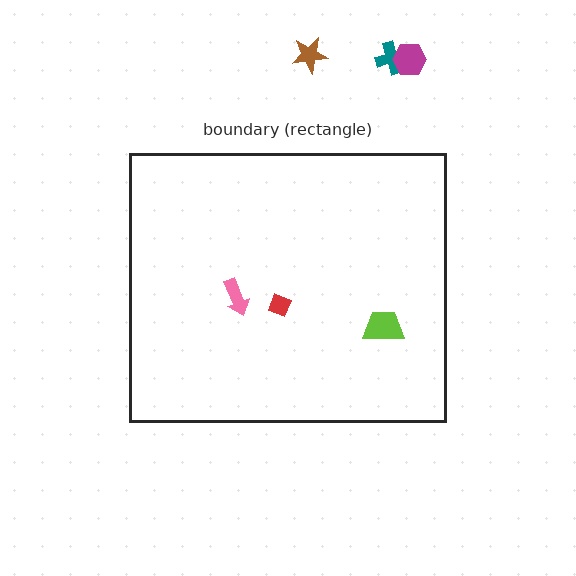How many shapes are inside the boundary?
3 inside, 3 outside.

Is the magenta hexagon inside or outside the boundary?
Outside.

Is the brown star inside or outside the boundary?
Outside.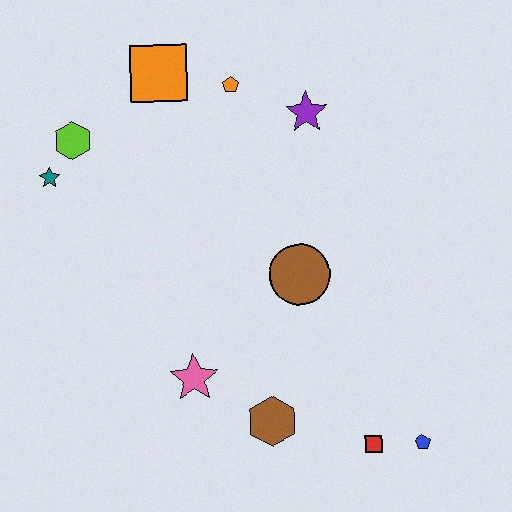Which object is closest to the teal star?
The lime hexagon is closest to the teal star.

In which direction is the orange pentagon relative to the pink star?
The orange pentagon is above the pink star.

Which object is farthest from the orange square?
The blue pentagon is farthest from the orange square.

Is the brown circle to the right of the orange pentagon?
Yes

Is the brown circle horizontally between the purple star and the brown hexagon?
Yes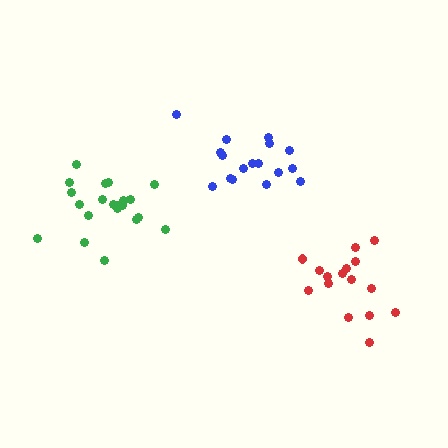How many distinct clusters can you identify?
There are 3 distinct clusters.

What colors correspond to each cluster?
The clusters are colored: blue, green, red.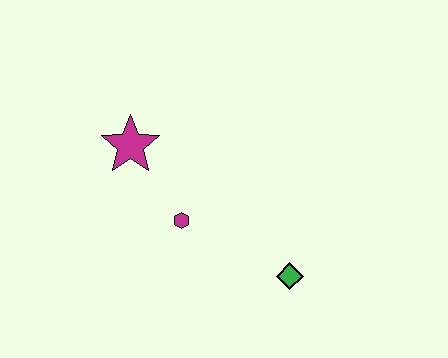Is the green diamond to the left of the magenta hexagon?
No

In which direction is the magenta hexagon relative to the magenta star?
The magenta hexagon is below the magenta star.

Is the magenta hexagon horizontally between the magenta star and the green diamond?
Yes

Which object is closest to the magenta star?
The magenta hexagon is closest to the magenta star.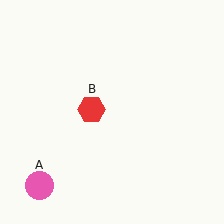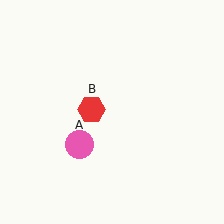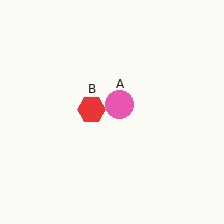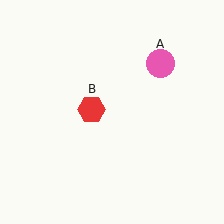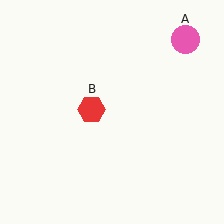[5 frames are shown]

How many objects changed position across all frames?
1 object changed position: pink circle (object A).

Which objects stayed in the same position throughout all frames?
Red hexagon (object B) remained stationary.